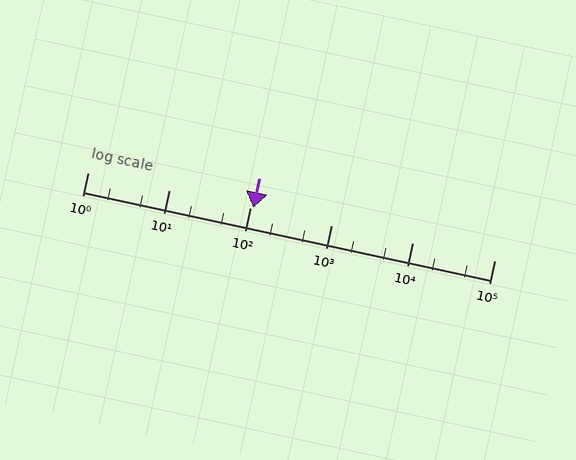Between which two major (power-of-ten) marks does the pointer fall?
The pointer is between 100 and 1000.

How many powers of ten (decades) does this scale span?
The scale spans 5 decades, from 1 to 100000.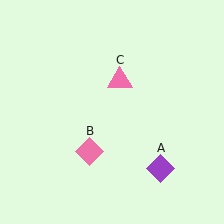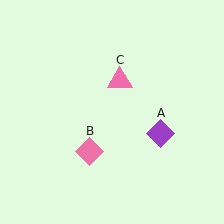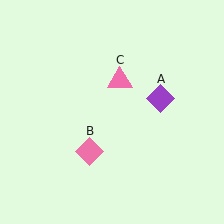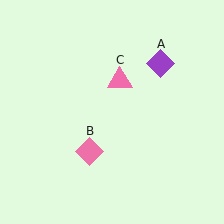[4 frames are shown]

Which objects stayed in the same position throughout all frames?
Pink diamond (object B) and pink triangle (object C) remained stationary.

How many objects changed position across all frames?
1 object changed position: purple diamond (object A).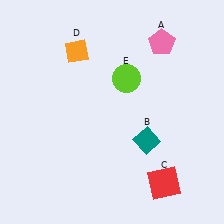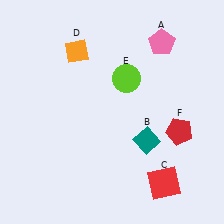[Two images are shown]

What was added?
A red pentagon (F) was added in Image 2.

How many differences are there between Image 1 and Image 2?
There is 1 difference between the two images.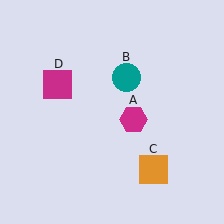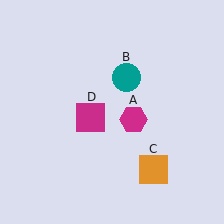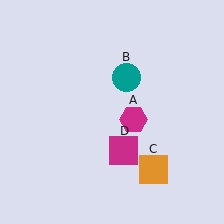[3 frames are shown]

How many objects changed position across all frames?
1 object changed position: magenta square (object D).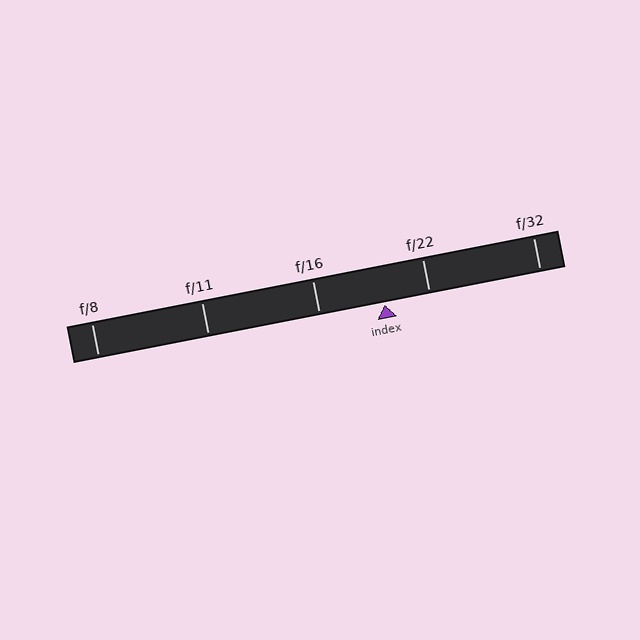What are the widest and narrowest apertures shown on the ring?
The widest aperture shown is f/8 and the narrowest is f/32.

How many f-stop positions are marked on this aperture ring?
There are 5 f-stop positions marked.